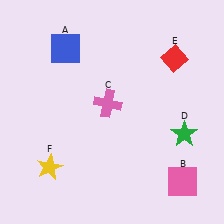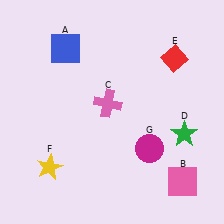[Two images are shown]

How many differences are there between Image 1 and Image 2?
There is 1 difference between the two images.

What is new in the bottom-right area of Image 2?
A magenta circle (G) was added in the bottom-right area of Image 2.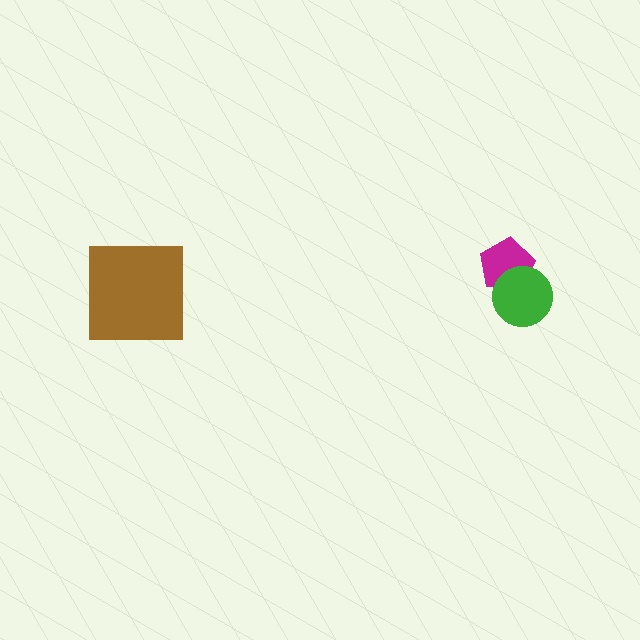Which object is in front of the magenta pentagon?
The green circle is in front of the magenta pentagon.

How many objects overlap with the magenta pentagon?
1 object overlaps with the magenta pentagon.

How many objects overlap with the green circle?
1 object overlaps with the green circle.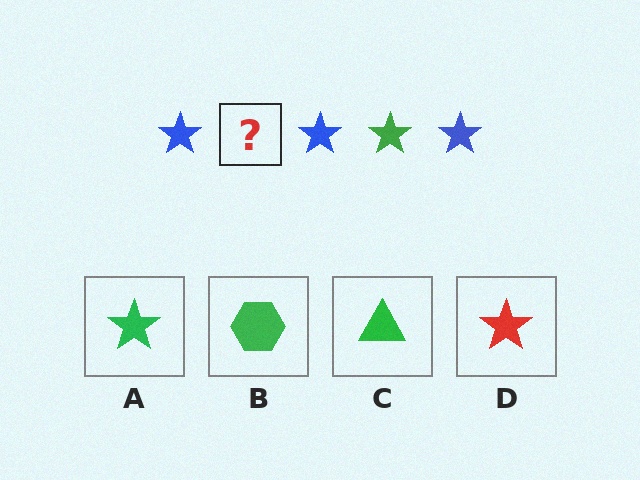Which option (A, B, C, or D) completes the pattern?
A.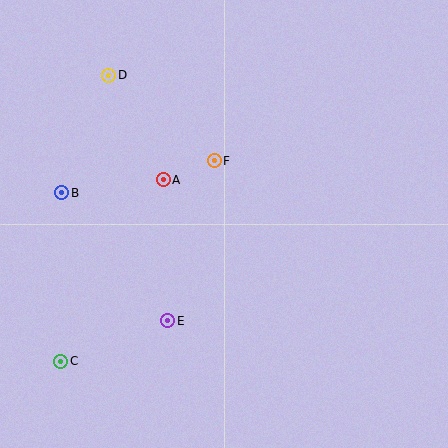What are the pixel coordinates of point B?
Point B is at (62, 193).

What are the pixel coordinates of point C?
Point C is at (61, 362).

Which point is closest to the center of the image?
Point F at (214, 161) is closest to the center.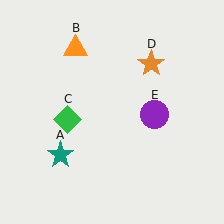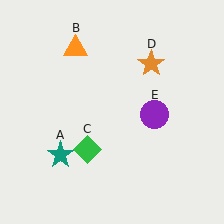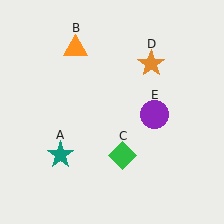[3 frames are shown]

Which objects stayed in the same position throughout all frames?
Teal star (object A) and orange triangle (object B) and orange star (object D) and purple circle (object E) remained stationary.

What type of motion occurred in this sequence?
The green diamond (object C) rotated counterclockwise around the center of the scene.